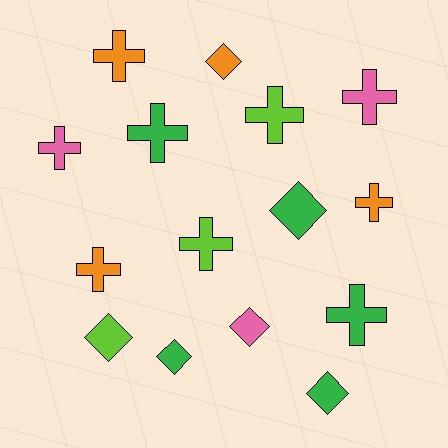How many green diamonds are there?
There are 3 green diamonds.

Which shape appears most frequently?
Cross, with 9 objects.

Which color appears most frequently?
Green, with 5 objects.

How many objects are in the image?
There are 15 objects.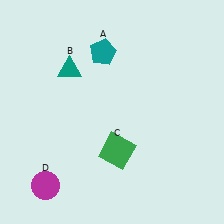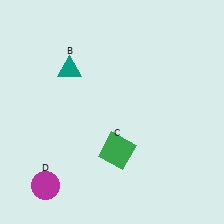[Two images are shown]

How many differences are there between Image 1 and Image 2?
There is 1 difference between the two images.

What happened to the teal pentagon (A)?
The teal pentagon (A) was removed in Image 2. It was in the top-left area of Image 1.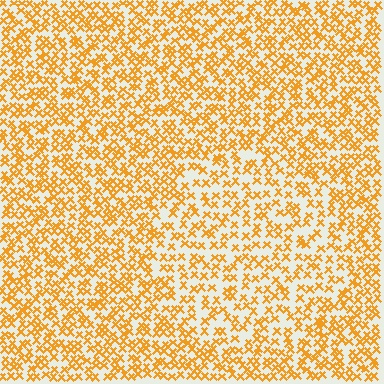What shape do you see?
I see a circle.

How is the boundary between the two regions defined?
The boundary is defined by a change in element density (approximately 1.5x ratio). All elements are the same color, size, and shape.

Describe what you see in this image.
The image contains small orange elements arranged at two different densities. A circle-shaped region is visible where the elements are less densely packed than the surrounding area.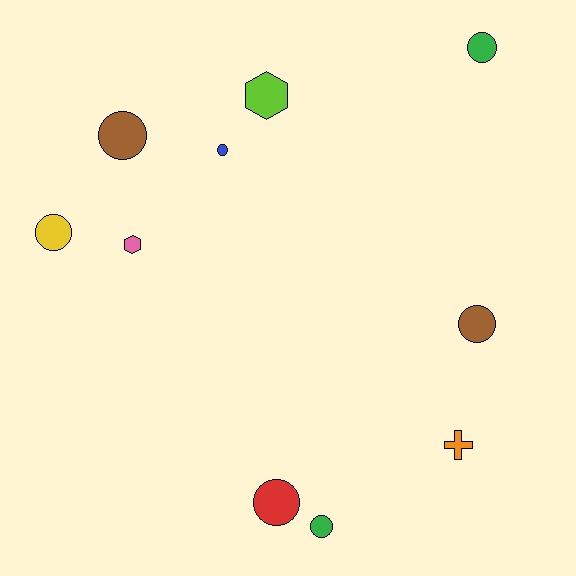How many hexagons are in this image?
There are 2 hexagons.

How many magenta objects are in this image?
There are no magenta objects.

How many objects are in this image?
There are 10 objects.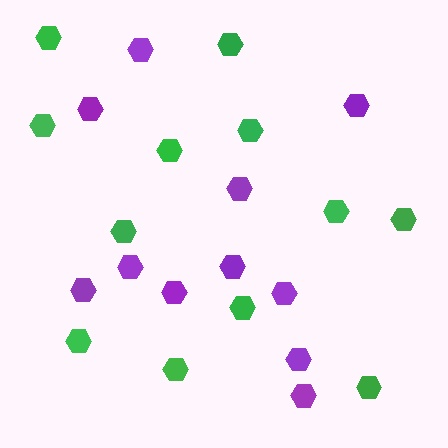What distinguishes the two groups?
There are 2 groups: one group of purple hexagons (11) and one group of green hexagons (12).